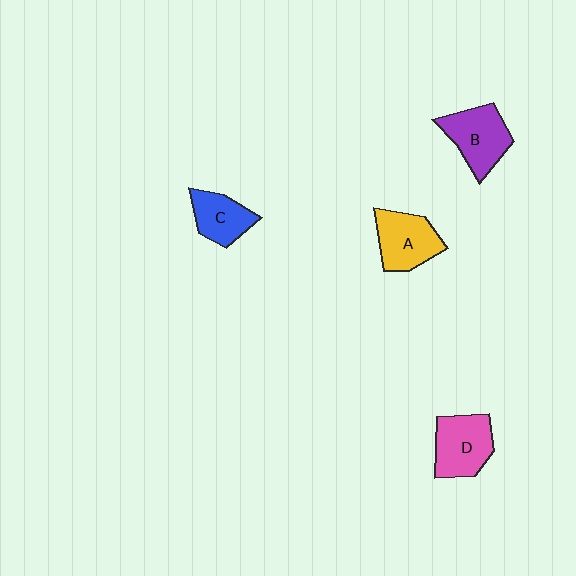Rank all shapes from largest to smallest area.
From largest to smallest: B (purple), D (pink), A (yellow), C (blue).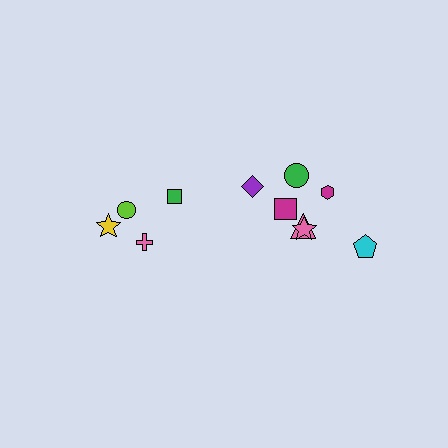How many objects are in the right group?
There are 7 objects.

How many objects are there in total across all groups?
There are 11 objects.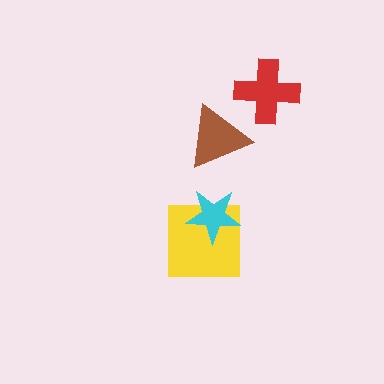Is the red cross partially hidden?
No, no other shape covers it.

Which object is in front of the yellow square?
The cyan star is in front of the yellow square.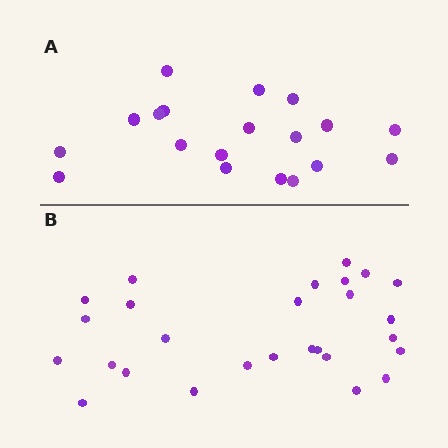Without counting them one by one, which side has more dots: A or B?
Region B (the bottom region) has more dots.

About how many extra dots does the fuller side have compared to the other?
Region B has roughly 8 or so more dots than region A.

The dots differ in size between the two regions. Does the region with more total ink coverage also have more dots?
No. Region A has more total ink coverage because its dots are larger, but region B actually contains more individual dots. Total area can be misleading — the number of items is what matters here.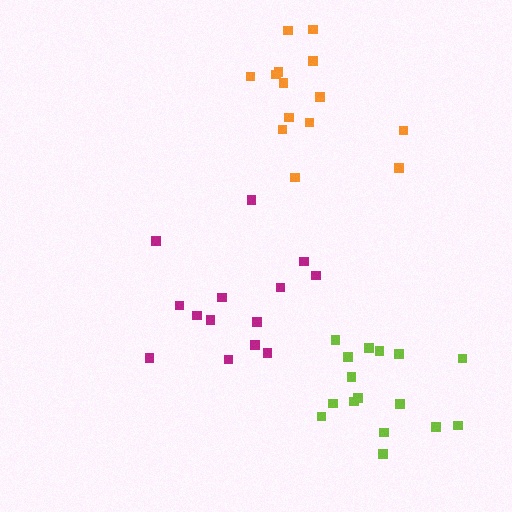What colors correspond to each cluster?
The clusters are colored: magenta, lime, orange.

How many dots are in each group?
Group 1: 14 dots, Group 2: 16 dots, Group 3: 14 dots (44 total).